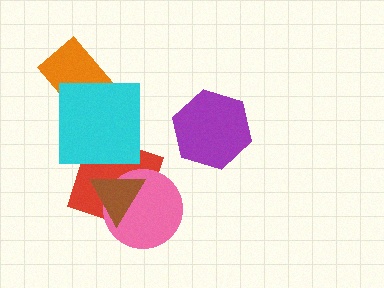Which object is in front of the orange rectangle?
The cyan square is in front of the orange rectangle.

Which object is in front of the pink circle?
The brown triangle is in front of the pink circle.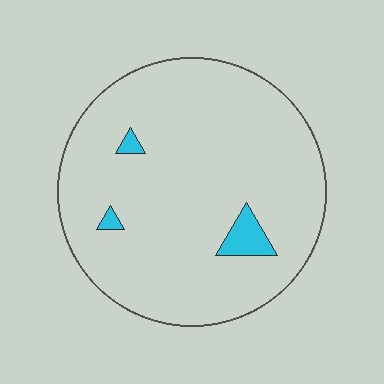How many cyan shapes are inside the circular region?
3.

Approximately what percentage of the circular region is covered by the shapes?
Approximately 5%.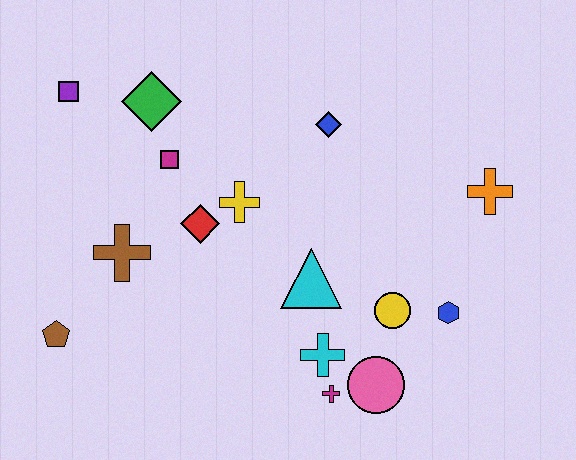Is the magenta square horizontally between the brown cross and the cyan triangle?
Yes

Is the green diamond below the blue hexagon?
No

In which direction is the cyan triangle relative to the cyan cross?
The cyan triangle is above the cyan cross.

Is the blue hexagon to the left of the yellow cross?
No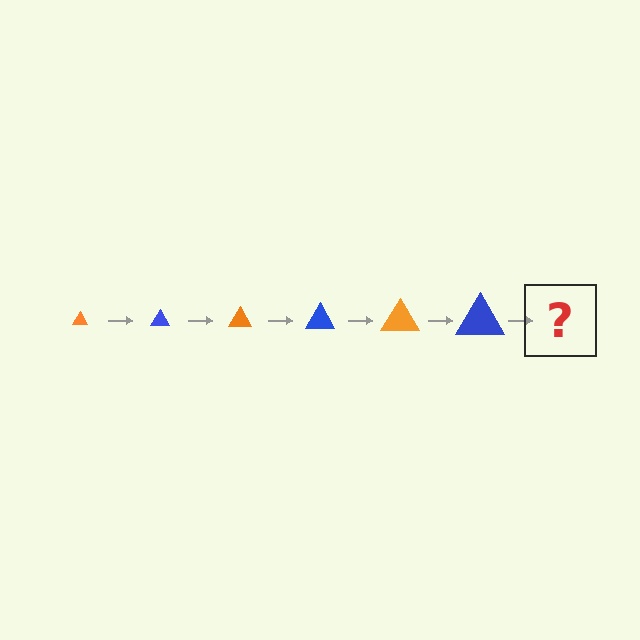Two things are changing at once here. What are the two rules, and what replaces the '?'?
The two rules are that the triangle grows larger each step and the color cycles through orange and blue. The '?' should be an orange triangle, larger than the previous one.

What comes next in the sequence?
The next element should be an orange triangle, larger than the previous one.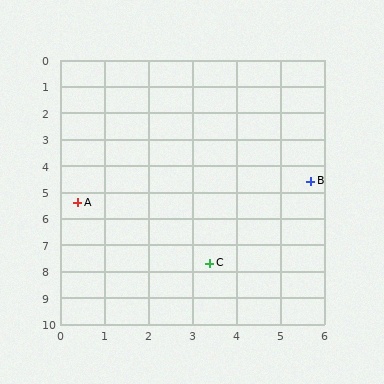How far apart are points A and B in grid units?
Points A and B are about 5.4 grid units apart.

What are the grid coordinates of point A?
Point A is at approximately (0.4, 5.4).